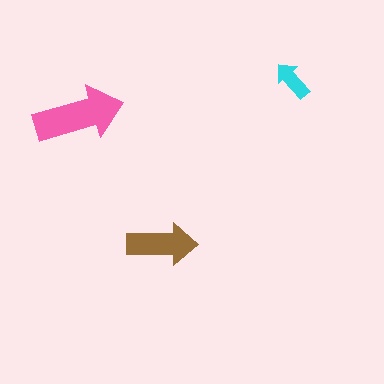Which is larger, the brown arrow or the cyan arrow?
The brown one.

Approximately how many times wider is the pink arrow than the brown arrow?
About 1.5 times wider.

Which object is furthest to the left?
The pink arrow is leftmost.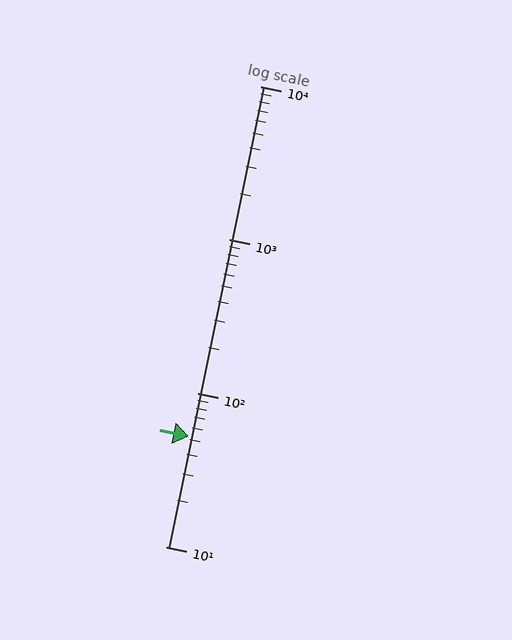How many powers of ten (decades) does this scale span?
The scale spans 3 decades, from 10 to 10000.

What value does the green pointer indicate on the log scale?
The pointer indicates approximately 52.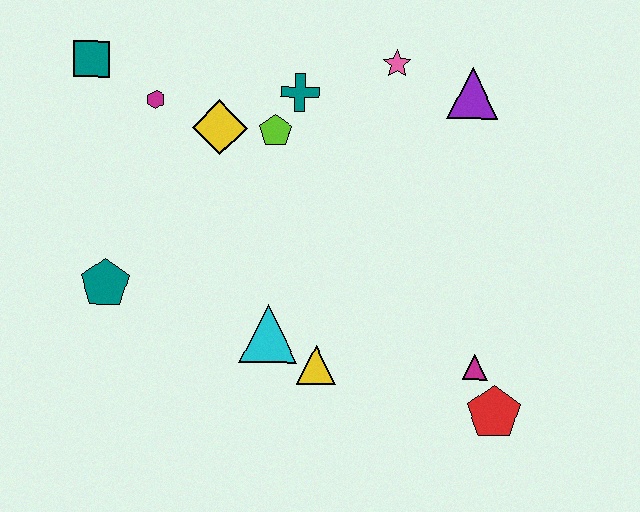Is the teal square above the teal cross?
Yes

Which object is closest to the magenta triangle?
The red pentagon is closest to the magenta triangle.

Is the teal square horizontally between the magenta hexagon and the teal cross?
No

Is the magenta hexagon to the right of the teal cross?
No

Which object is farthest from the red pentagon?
The teal square is farthest from the red pentagon.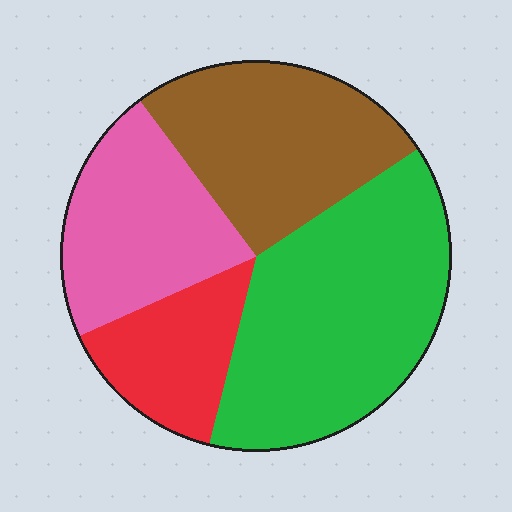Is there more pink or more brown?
Brown.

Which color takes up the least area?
Red, at roughly 15%.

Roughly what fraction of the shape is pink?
Pink takes up between a sixth and a third of the shape.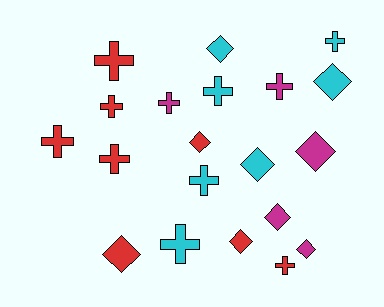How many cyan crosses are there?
There are 4 cyan crosses.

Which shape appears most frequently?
Cross, with 11 objects.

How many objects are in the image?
There are 20 objects.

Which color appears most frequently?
Red, with 8 objects.